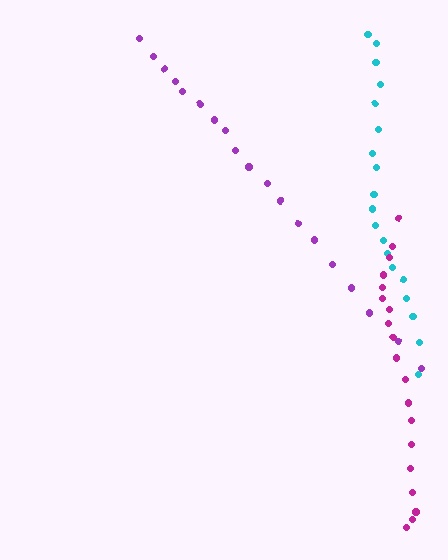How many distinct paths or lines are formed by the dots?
There are 3 distinct paths.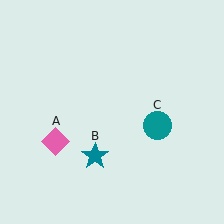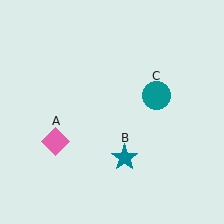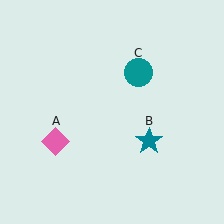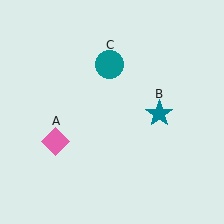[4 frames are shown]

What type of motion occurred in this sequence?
The teal star (object B), teal circle (object C) rotated counterclockwise around the center of the scene.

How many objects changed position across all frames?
2 objects changed position: teal star (object B), teal circle (object C).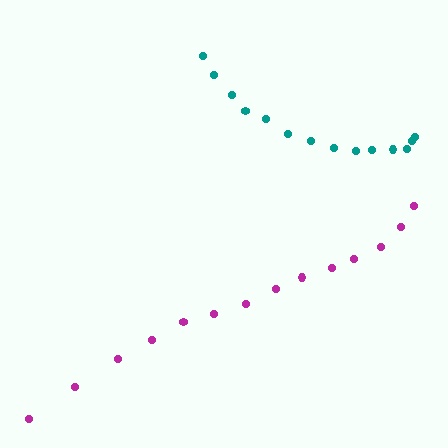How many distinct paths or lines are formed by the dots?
There are 2 distinct paths.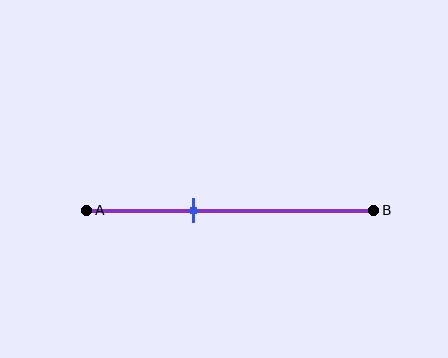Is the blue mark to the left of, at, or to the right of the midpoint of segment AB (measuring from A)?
The blue mark is to the left of the midpoint of segment AB.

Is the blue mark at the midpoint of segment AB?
No, the mark is at about 35% from A, not at the 50% midpoint.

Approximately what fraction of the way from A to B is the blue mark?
The blue mark is approximately 35% of the way from A to B.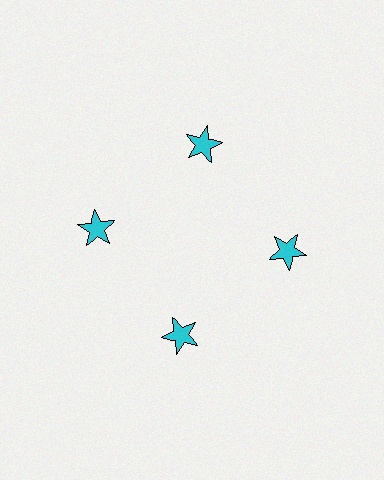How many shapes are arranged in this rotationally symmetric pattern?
There are 4 shapes, arranged in 4 groups of 1.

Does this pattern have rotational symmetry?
Yes, this pattern has 4-fold rotational symmetry. It looks the same after rotating 90 degrees around the center.